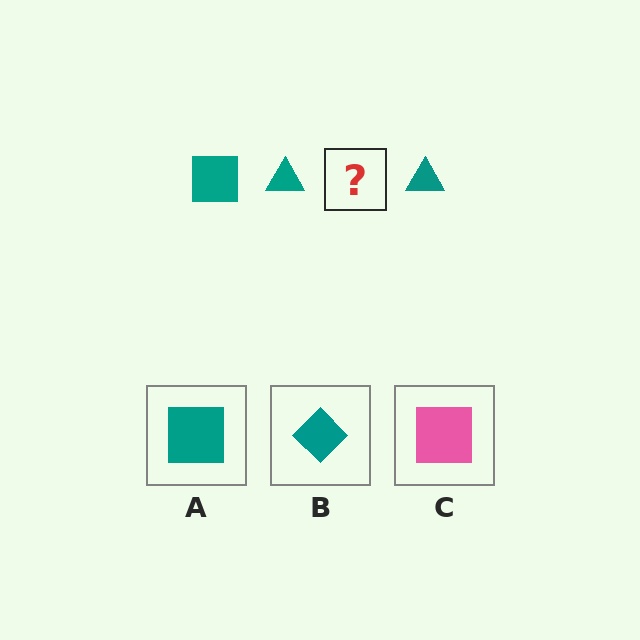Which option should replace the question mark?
Option A.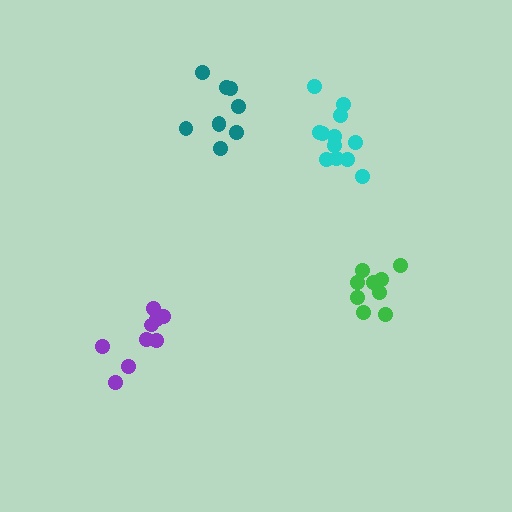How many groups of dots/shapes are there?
There are 4 groups.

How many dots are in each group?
Group 1: 9 dots, Group 2: 9 dots, Group 3: 9 dots, Group 4: 12 dots (39 total).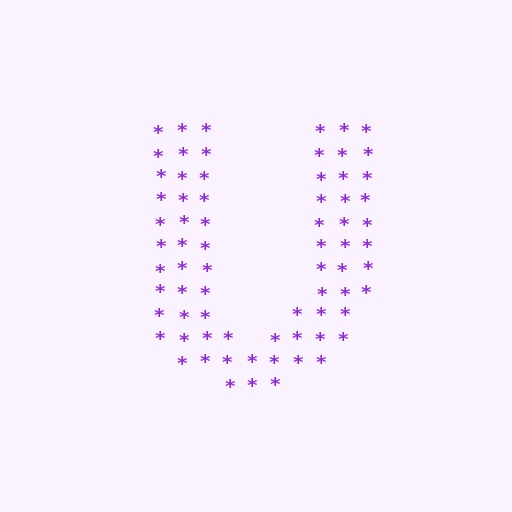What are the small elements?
The small elements are asterisks.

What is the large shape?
The large shape is the letter U.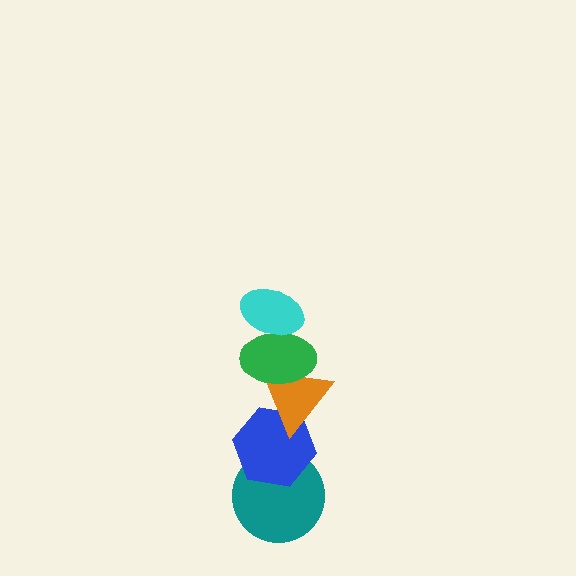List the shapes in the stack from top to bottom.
From top to bottom: the cyan ellipse, the green ellipse, the orange triangle, the blue hexagon, the teal circle.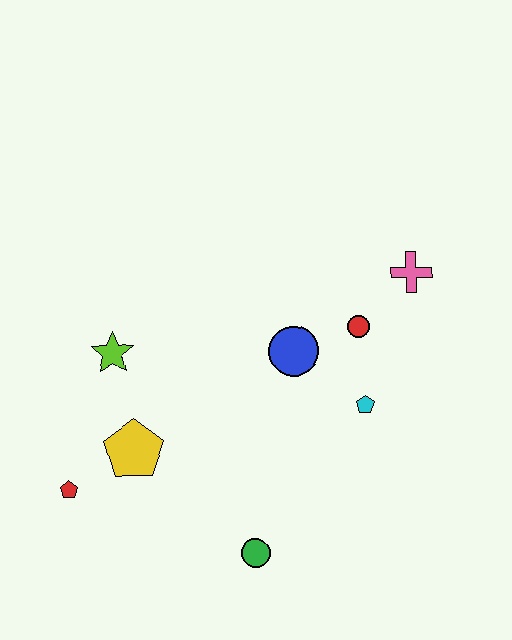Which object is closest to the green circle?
The yellow pentagon is closest to the green circle.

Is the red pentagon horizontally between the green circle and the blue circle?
No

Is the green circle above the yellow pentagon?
No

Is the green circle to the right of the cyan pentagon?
No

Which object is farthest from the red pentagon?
The pink cross is farthest from the red pentagon.